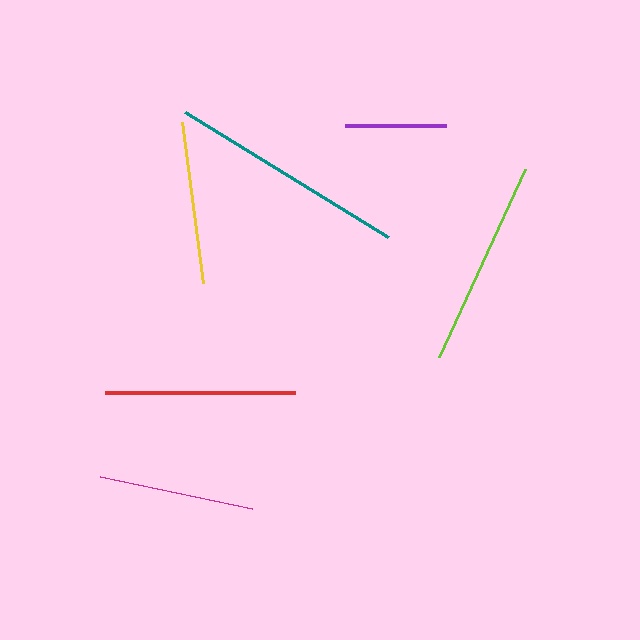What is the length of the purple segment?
The purple segment is approximately 102 pixels long.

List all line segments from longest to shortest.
From longest to shortest: teal, lime, red, yellow, magenta, purple.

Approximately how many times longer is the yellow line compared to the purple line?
The yellow line is approximately 1.6 times the length of the purple line.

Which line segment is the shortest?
The purple line is the shortest at approximately 102 pixels.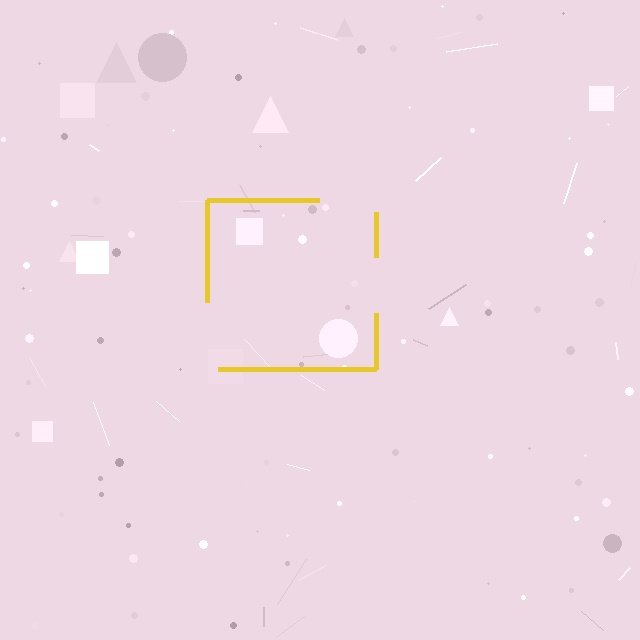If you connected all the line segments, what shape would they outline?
They would outline a square.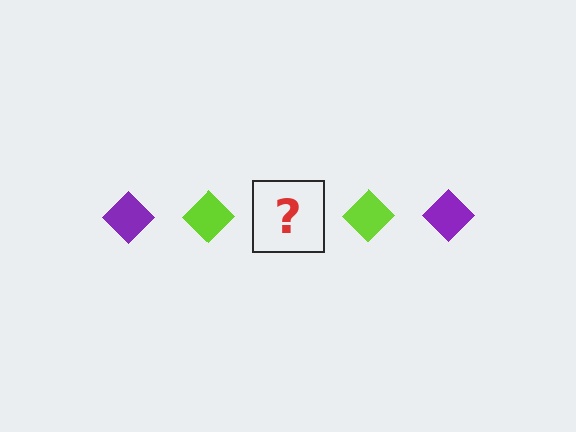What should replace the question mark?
The question mark should be replaced with a purple diamond.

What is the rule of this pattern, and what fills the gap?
The rule is that the pattern cycles through purple, lime diamonds. The gap should be filled with a purple diamond.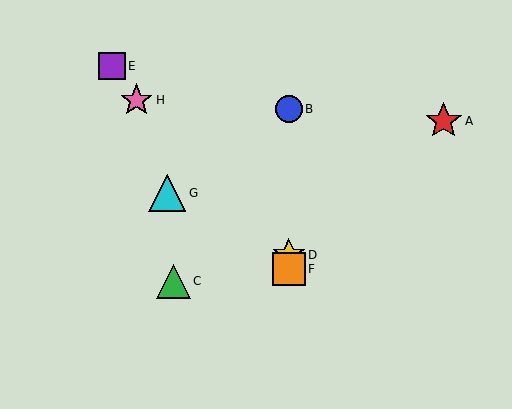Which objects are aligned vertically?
Objects B, D, F are aligned vertically.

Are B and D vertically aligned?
Yes, both are at x≈289.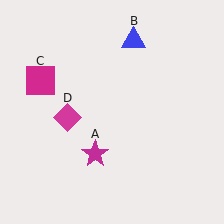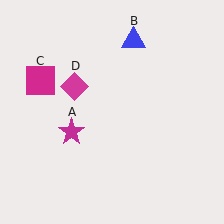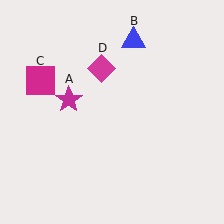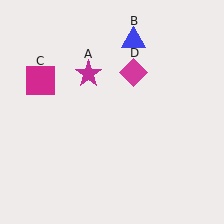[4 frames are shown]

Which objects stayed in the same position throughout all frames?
Blue triangle (object B) and magenta square (object C) remained stationary.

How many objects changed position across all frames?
2 objects changed position: magenta star (object A), magenta diamond (object D).